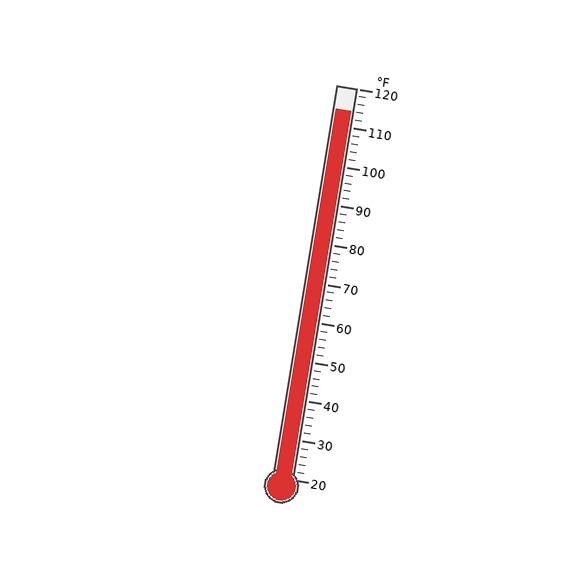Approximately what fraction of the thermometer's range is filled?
The thermometer is filled to approximately 95% of its range.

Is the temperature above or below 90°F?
The temperature is above 90°F.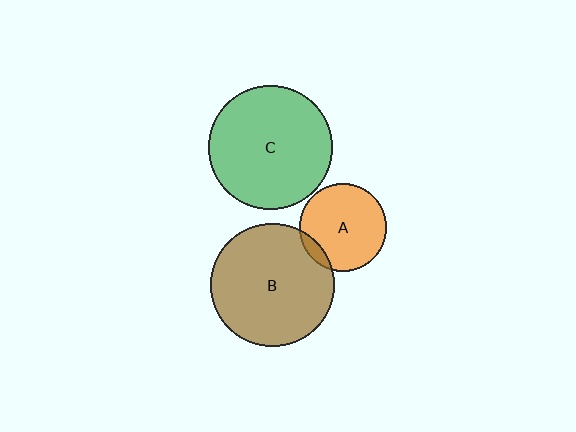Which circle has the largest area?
Circle C (green).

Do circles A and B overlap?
Yes.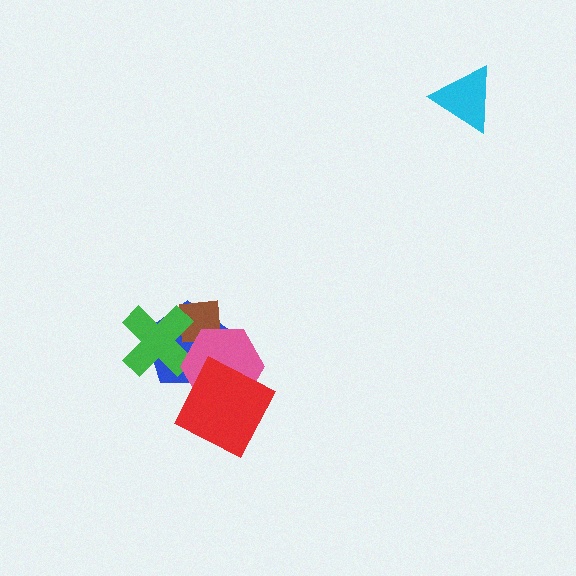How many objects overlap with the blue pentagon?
4 objects overlap with the blue pentagon.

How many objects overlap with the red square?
2 objects overlap with the red square.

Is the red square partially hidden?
No, no other shape covers it.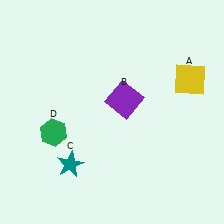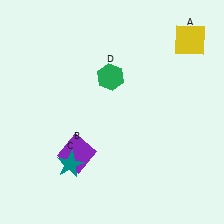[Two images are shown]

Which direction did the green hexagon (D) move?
The green hexagon (D) moved right.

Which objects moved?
The objects that moved are: the yellow square (A), the purple square (B), the green hexagon (D).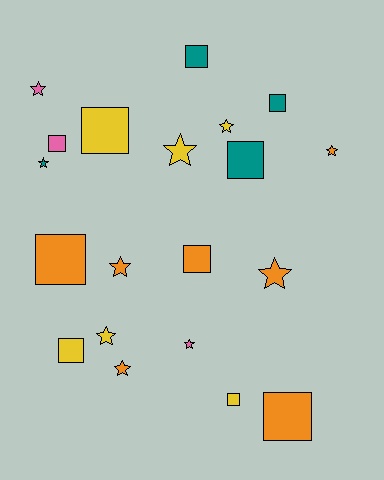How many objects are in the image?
There are 20 objects.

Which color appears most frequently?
Orange, with 7 objects.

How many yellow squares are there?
There are 3 yellow squares.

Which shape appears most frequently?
Star, with 10 objects.